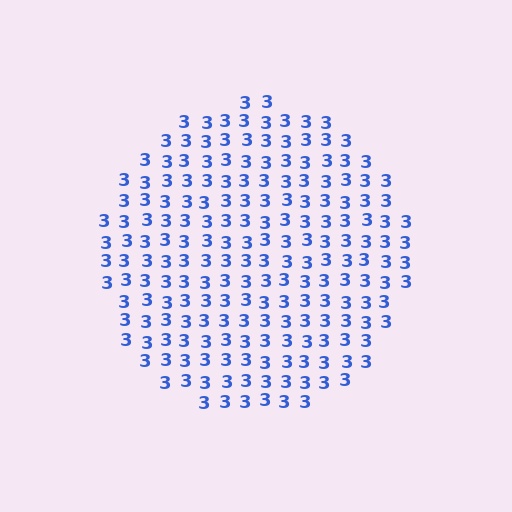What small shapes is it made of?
It is made of small digit 3's.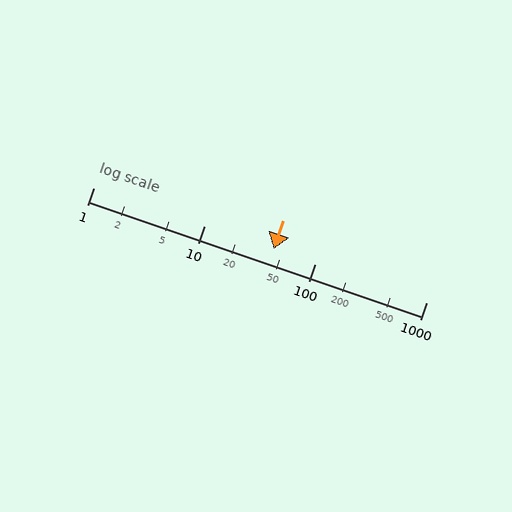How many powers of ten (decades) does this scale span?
The scale spans 3 decades, from 1 to 1000.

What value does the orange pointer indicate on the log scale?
The pointer indicates approximately 42.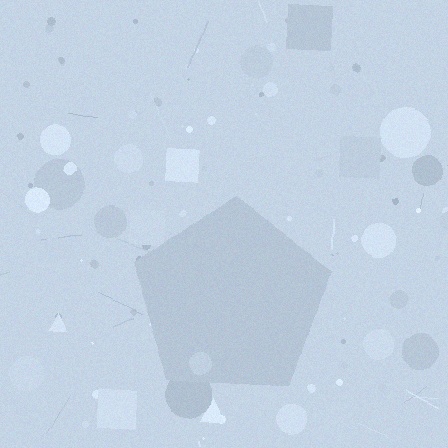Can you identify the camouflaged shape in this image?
The camouflaged shape is a pentagon.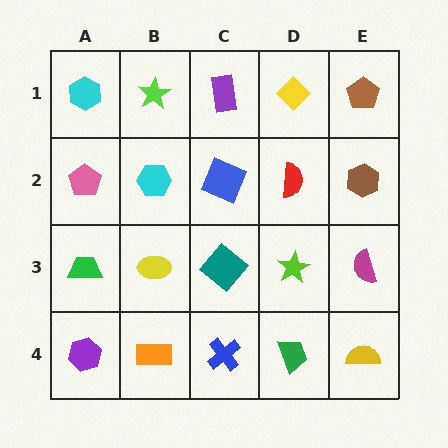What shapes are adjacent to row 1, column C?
A blue square (row 2, column C), a lime star (row 1, column B), a yellow diamond (row 1, column D).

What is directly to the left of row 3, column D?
A teal diamond.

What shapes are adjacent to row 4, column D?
A lime star (row 3, column D), a blue cross (row 4, column C), a yellow semicircle (row 4, column E).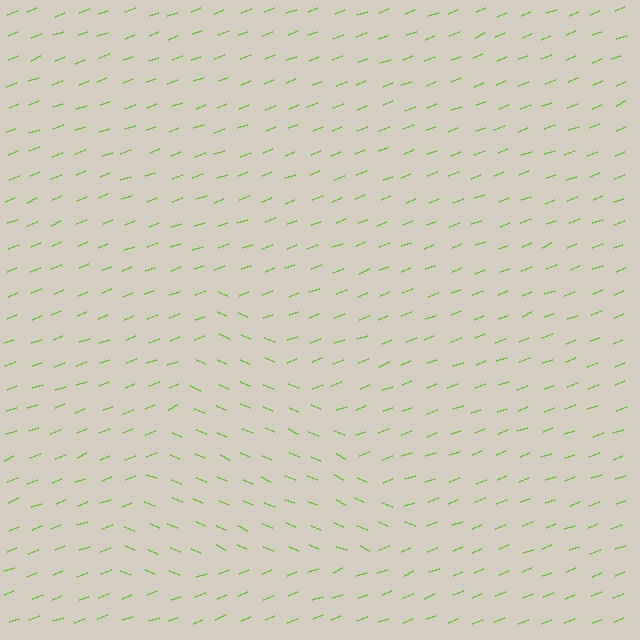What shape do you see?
I see a triangle.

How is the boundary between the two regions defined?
The boundary is defined purely by a change in line orientation (approximately 45 degrees difference). All lines are the same color and thickness.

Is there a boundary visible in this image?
Yes, there is a texture boundary formed by a change in line orientation.